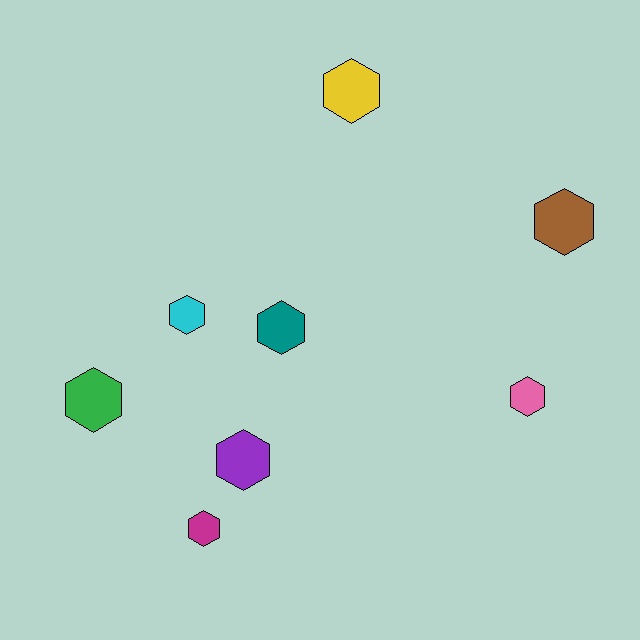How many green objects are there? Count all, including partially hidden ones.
There is 1 green object.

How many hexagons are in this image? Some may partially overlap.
There are 8 hexagons.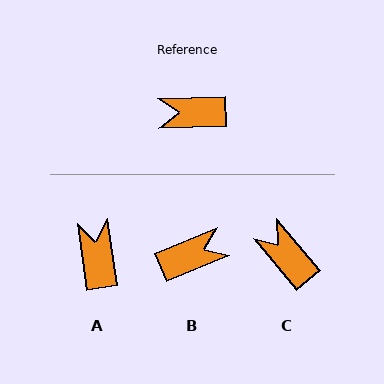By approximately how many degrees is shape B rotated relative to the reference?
Approximately 159 degrees clockwise.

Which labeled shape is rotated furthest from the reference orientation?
B, about 159 degrees away.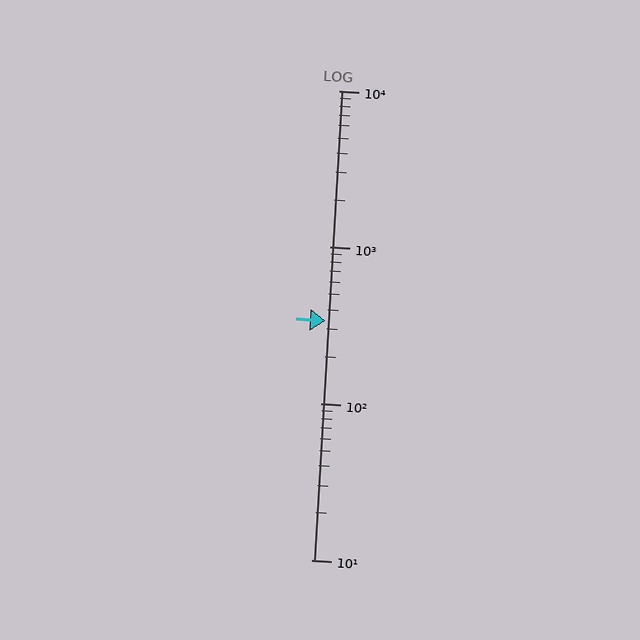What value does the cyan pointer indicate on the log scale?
The pointer indicates approximately 340.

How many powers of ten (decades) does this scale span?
The scale spans 3 decades, from 10 to 10000.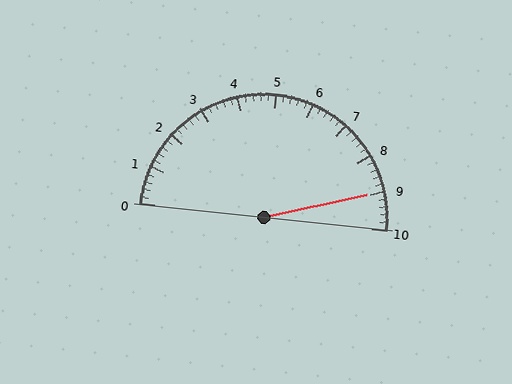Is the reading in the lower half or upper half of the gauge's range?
The reading is in the upper half of the range (0 to 10).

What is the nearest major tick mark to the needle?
The nearest major tick mark is 9.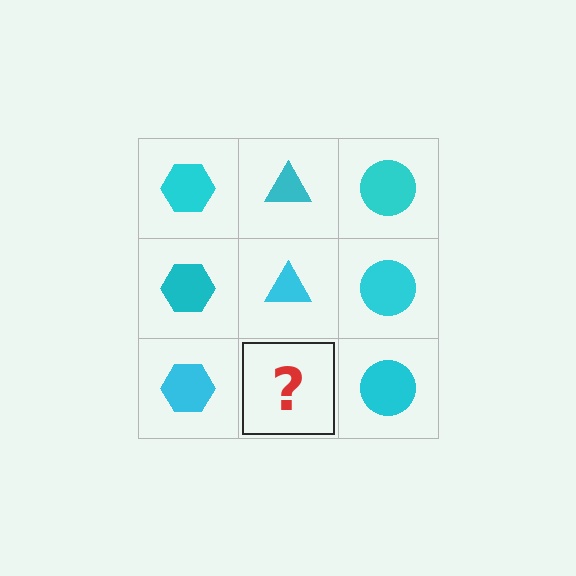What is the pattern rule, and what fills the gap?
The rule is that each column has a consistent shape. The gap should be filled with a cyan triangle.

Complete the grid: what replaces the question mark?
The question mark should be replaced with a cyan triangle.